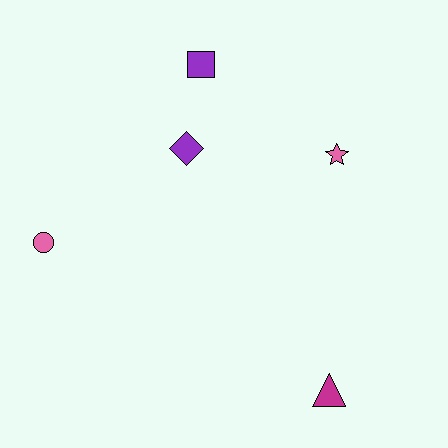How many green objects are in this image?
There are no green objects.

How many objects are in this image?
There are 5 objects.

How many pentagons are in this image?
There are no pentagons.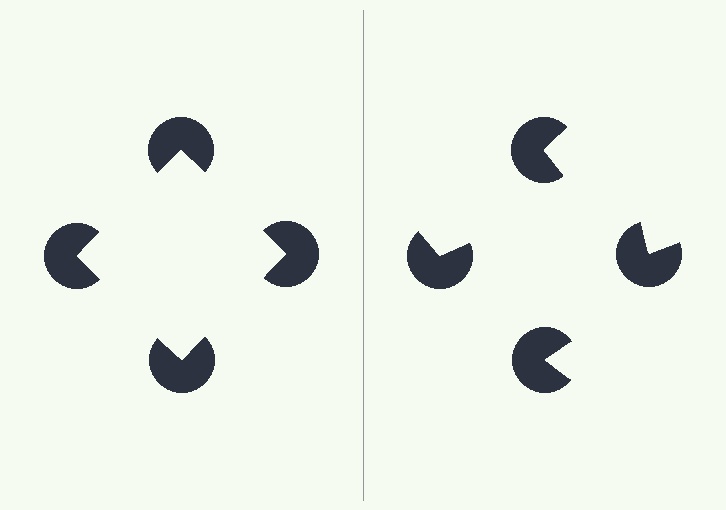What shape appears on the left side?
An illusory square.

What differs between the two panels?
The pac-man discs are positioned identically on both sides; only the wedge orientations differ. On the left they align to a square; on the right they are misaligned.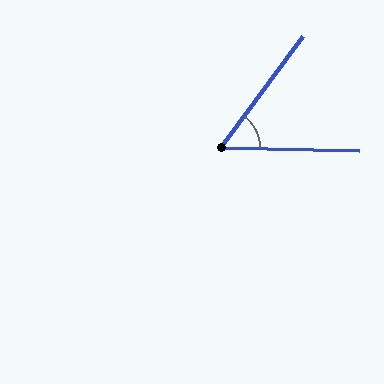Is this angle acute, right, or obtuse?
It is acute.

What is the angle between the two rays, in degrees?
Approximately 55 degrees.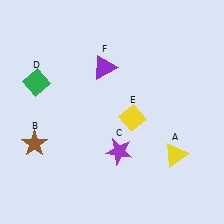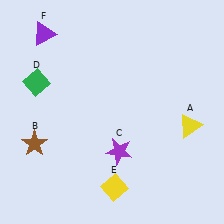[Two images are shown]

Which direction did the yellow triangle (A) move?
The yellow triangle (A) moved up.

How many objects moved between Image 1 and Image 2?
3 objects moved between the two images.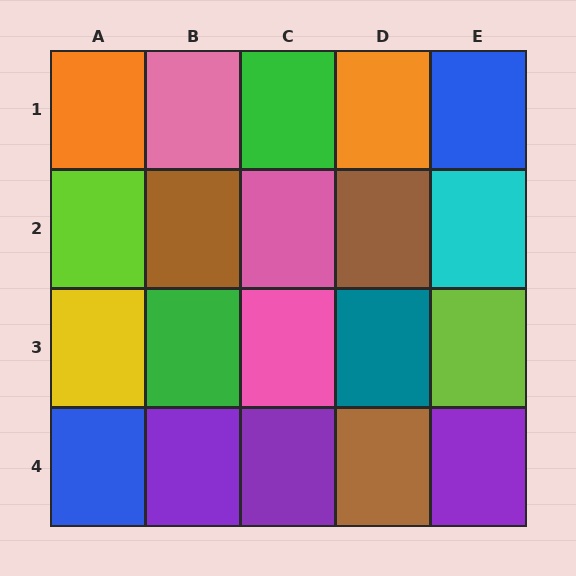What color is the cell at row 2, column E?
Cyan.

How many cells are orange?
2 cells are orange.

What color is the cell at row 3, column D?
Teal.